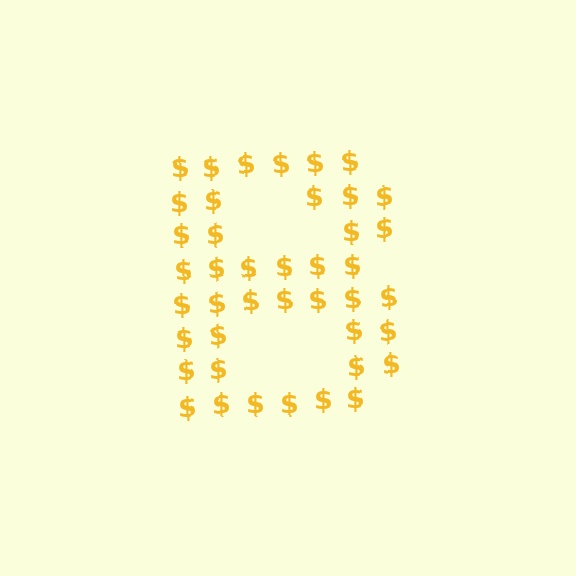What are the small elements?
The small elements are dollar signs.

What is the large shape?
The large shape is the letter B.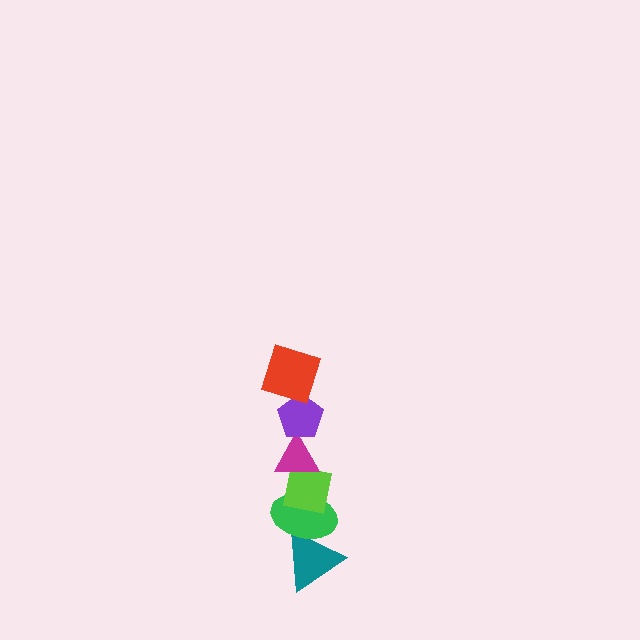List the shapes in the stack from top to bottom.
From top to bottom: the red square, the purple pentagon, the magenta triangle, the lime square, the green ellipse, the teal triangle.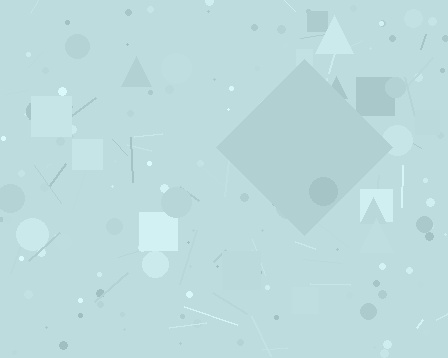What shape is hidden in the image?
A diamond is hidden in the image.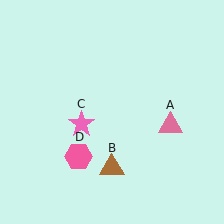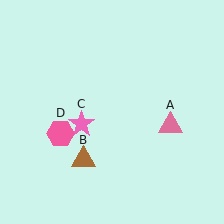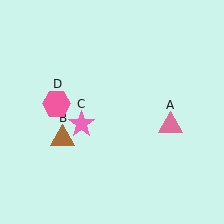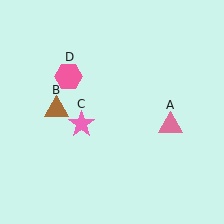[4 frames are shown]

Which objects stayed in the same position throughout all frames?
Pink triangle (object A) and pink star (object C) remained stationary.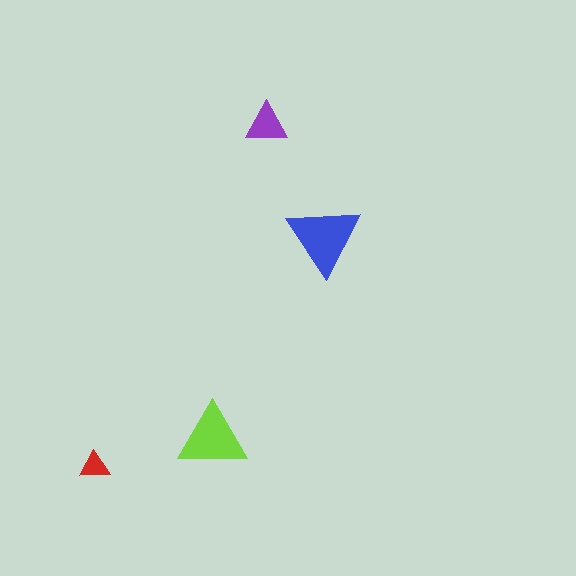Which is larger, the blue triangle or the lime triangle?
The blue one.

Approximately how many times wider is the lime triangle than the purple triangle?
About 1.5 times wider.